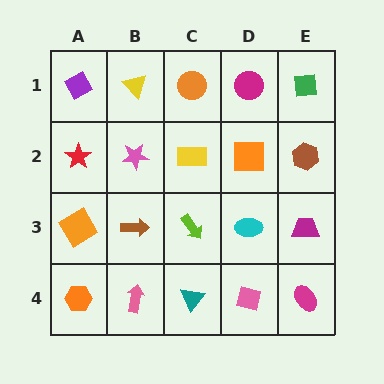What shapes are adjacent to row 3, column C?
A yellow rectangle (row 2, column C), a teal triangle (row 4, column C), a brown arrow (row 3, column B), a cyan ellipse (row 3, column D).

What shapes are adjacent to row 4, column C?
A lime arrow (row 3, column C), a pink arrow (row 4, column B), a pink square (row 4, column D).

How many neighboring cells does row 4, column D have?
3.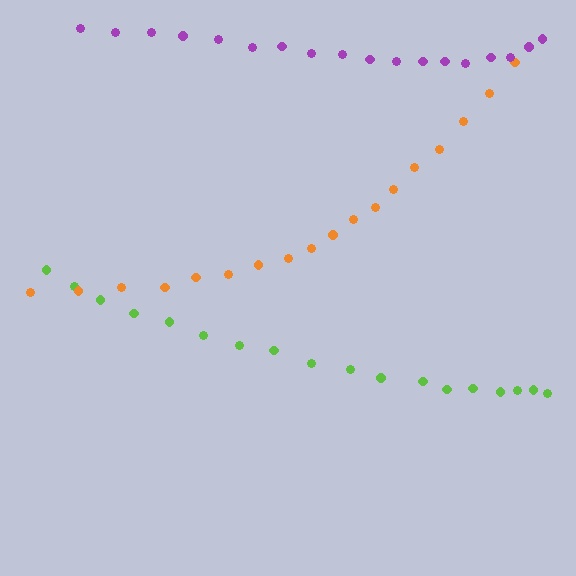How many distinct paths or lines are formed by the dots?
There are 3 distinct paths.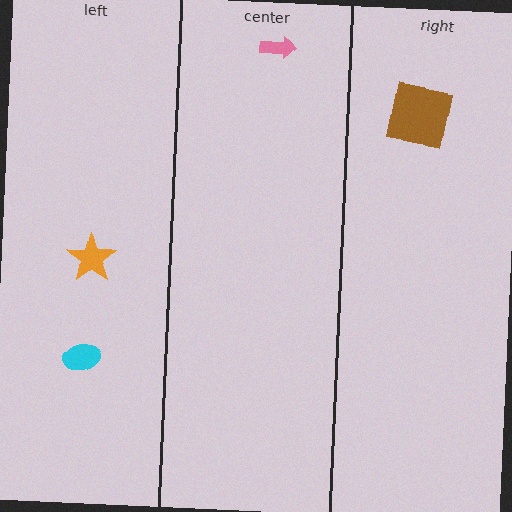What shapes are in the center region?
The pink arrow.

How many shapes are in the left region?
2.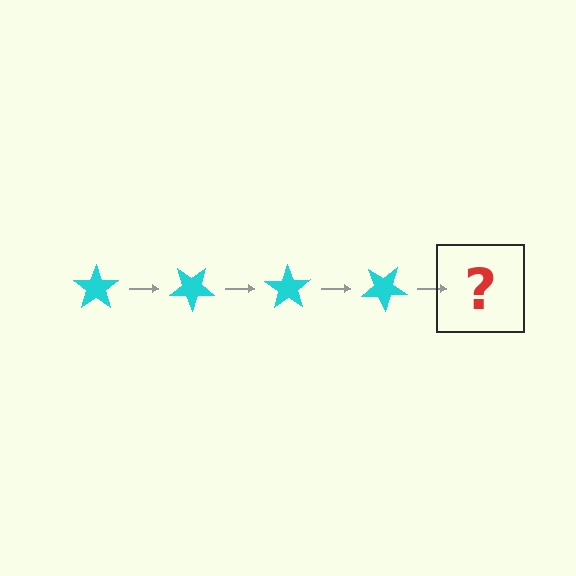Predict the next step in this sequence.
The next step is a cyan star rotated 140 degrees.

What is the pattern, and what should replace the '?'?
The pattern is that the star rotates 35 degrees each step. The '?' should be a cyan star rotated 140 degrees.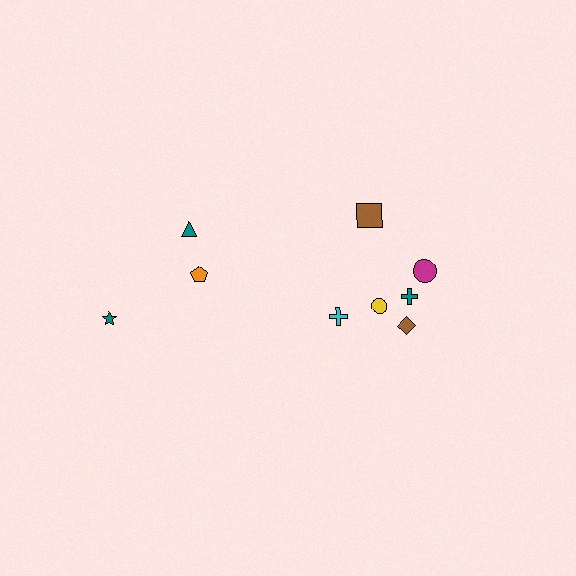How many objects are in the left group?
There are 3 objects.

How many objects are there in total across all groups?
There are 9 objects.